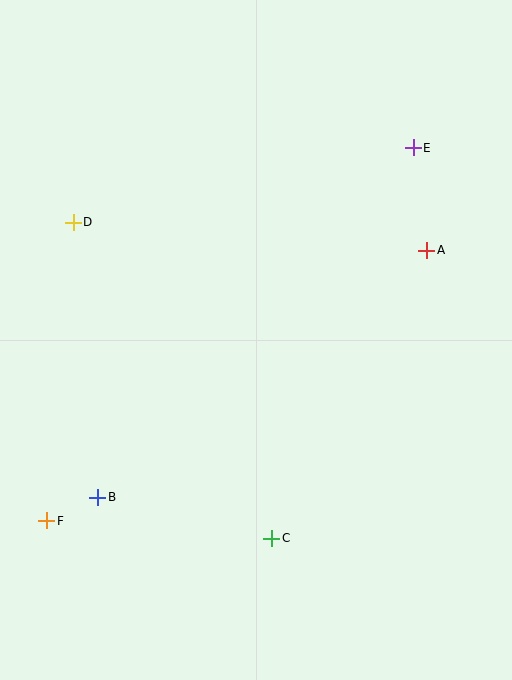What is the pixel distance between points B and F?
The distance between B and F is 56 pixels.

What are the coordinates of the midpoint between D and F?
The midpoint between D and F is at (60, 372).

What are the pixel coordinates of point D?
Point D is at (73, 222).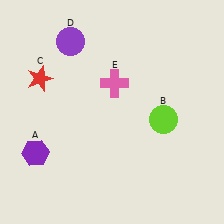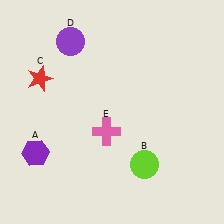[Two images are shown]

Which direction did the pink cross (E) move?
The pink cross (E) moved down.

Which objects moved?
The objects that moved are: the lime circle (B), the pink cross (E).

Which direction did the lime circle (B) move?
The lime circle (B) moved down.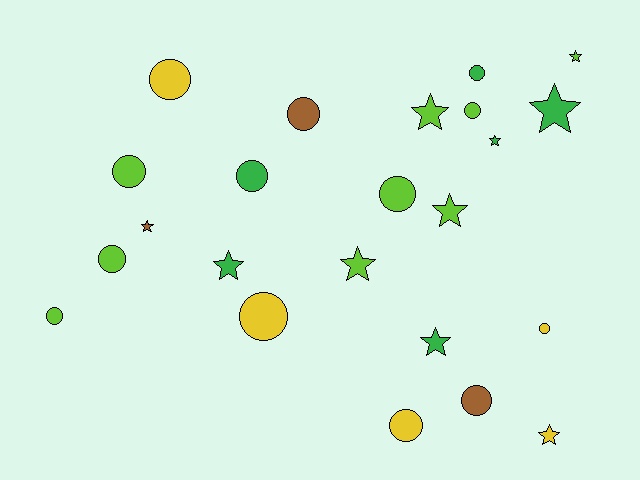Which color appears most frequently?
Lime, with 9 objects.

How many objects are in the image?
There are 23 objects.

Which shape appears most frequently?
Circle, with 13 objects.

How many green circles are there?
There are 2 green circles.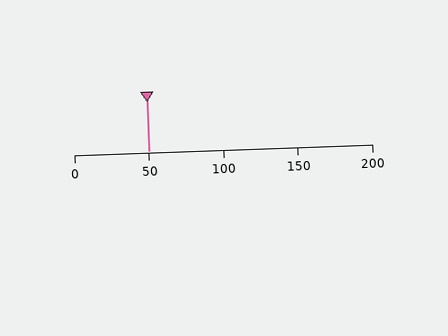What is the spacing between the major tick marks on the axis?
The major ticks are spaced 50 apart.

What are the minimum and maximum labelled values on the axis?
The axis runs from 0 to 200.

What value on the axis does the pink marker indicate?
The marker indicates approximately 50.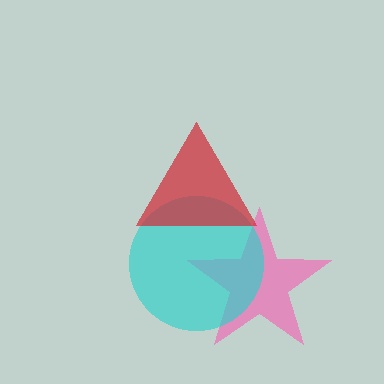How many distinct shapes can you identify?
There are 3 distinct shapes: a pink star, a cyan circle, a red triangle.